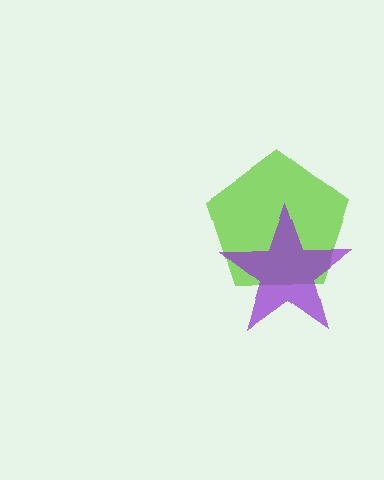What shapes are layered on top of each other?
The layered shapes are: a lime pentagon, a purple star.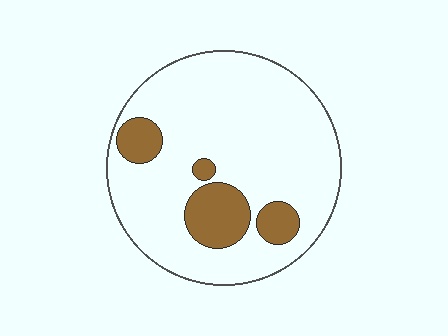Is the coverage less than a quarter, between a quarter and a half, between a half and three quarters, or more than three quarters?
Less than a quarter.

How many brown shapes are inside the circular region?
4.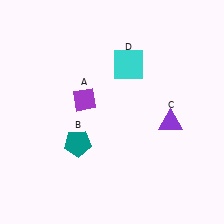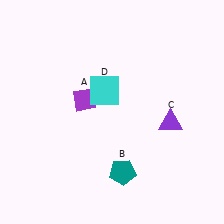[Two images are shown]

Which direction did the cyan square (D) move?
The cyan square (D) moved down.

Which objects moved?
The objects that moved are: the teal pentagon (B), the cyan square (D).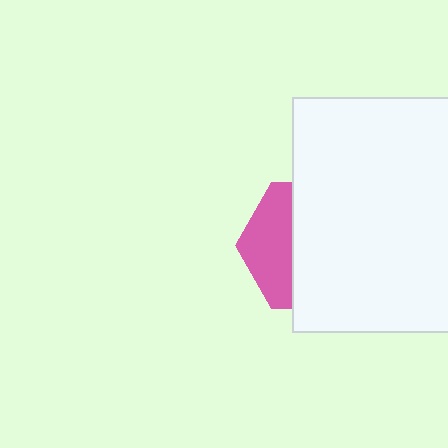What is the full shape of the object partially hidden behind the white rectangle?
The partially hidden object is a pink hexagon.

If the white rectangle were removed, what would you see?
You would see the complete pink hexagon.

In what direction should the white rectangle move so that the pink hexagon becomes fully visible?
The white rectangle should move right. That is the shortest direction to clear the overlap and leave the pink hexagon fully visible.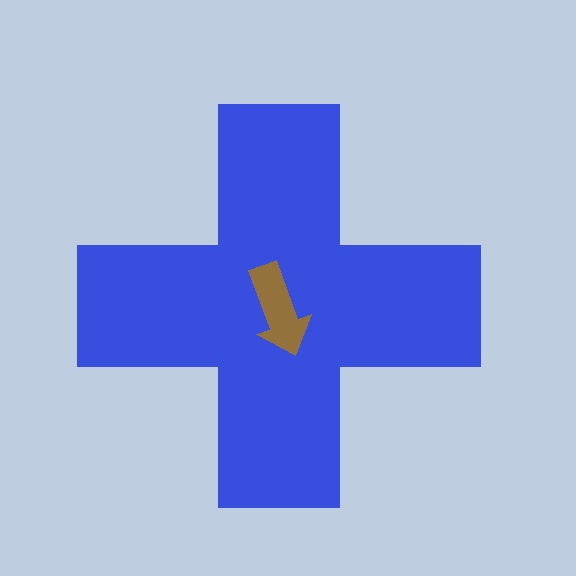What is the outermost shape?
The blue cross.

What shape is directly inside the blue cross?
The brown arrow.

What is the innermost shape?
The brown arrow.